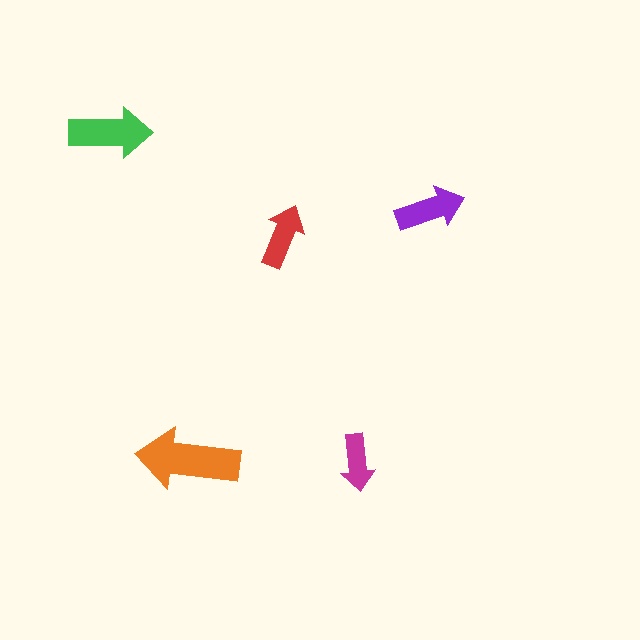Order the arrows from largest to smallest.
the orange one, the green one, the purple one, the red one, the magenta one.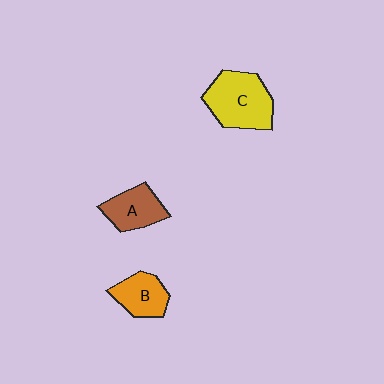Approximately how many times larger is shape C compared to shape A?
Approximately 1.6 times.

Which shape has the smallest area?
Shape B (orange).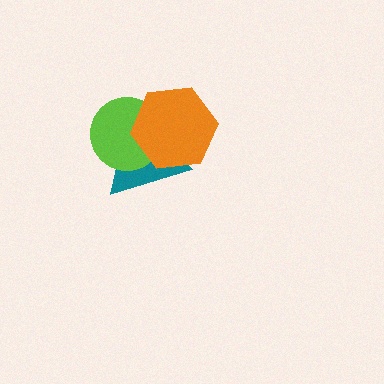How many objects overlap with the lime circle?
2 objects overlap with the lime circle.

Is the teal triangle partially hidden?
Yes, it is partially covered by another shape.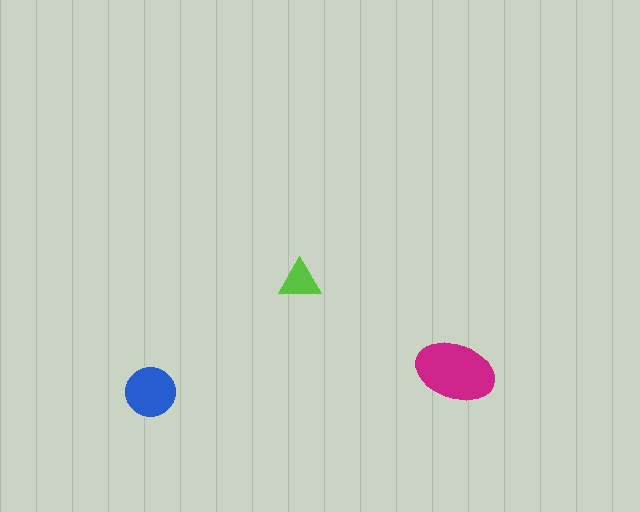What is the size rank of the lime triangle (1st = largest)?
3rd.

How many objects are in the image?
There are 3 objects in the image.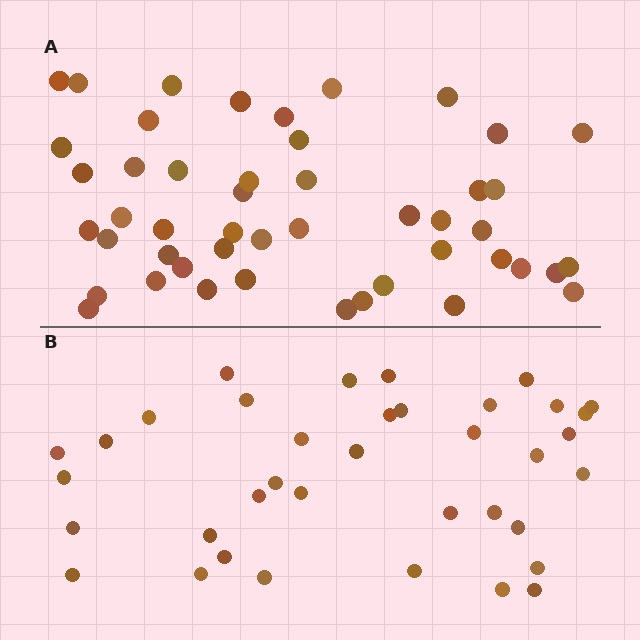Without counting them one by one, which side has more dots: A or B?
Region A (the top region) has more dots.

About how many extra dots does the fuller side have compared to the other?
Region A has roughly 12 or so more dots than region B.